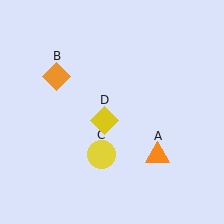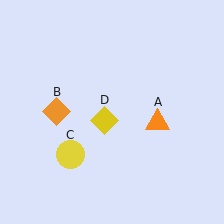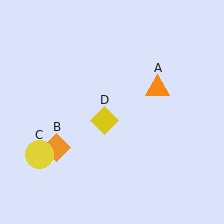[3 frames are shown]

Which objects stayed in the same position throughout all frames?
Yellow diamond (object D) remained stationary.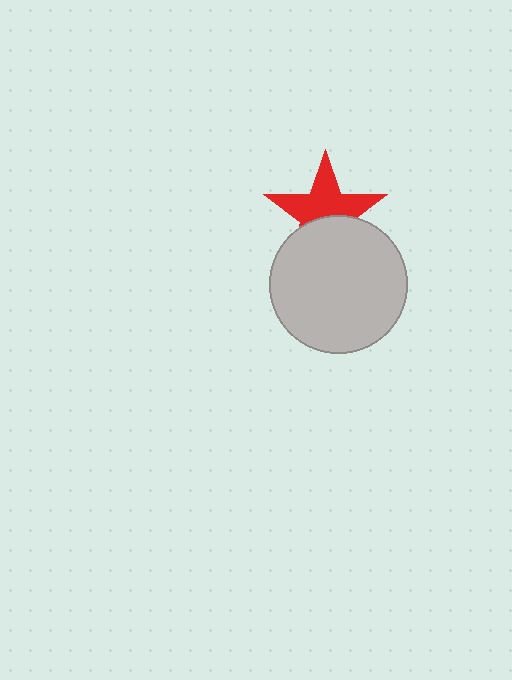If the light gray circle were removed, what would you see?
You would see the complete red star.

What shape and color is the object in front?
The object in front is a light gray circle.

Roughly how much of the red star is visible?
About half of it is visible (roughly 59%).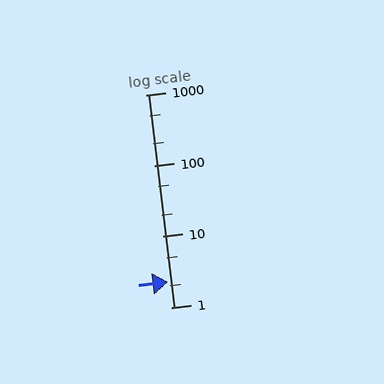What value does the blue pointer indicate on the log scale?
The pointer indicates approximately 2.3.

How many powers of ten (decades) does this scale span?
The scale spans 3 decades, from 1 to 1000.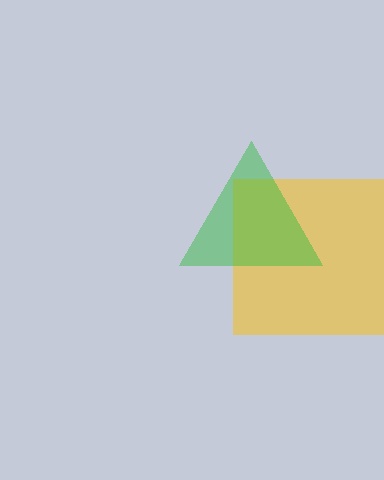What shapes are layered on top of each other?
The layered shapes are: a yellow square, a green triangle.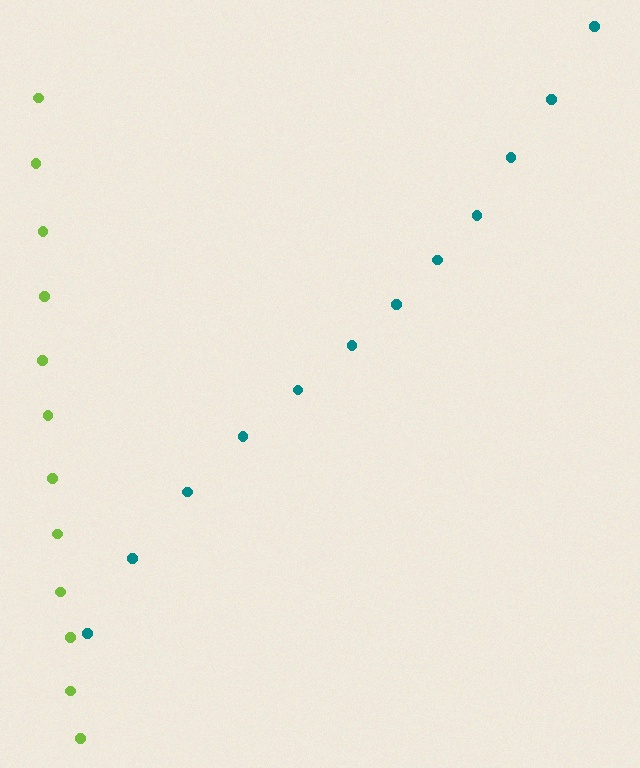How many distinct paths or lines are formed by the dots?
There are 2 distinct paths.